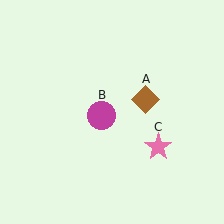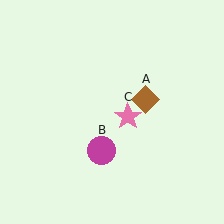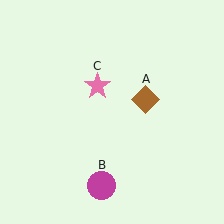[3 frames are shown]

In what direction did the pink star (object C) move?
The pink star (object C) moved up and to the left.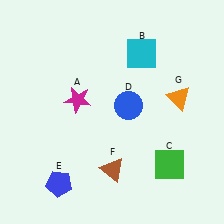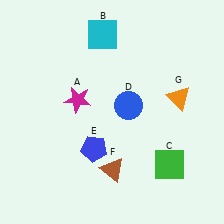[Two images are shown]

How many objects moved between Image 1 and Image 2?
2 objects moved between the two images.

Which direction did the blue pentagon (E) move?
The blue pentagon (E) moved up.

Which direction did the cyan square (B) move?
The cyan square (B) moved left.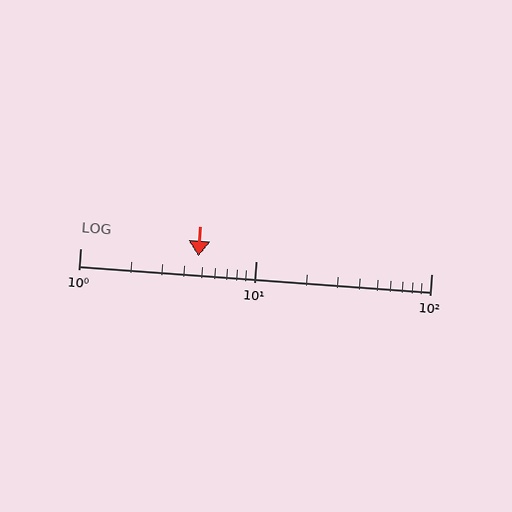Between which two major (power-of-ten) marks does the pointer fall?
The pointer is between 1 and 10.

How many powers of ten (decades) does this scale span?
The scale spans 2 decades, from 1 to 100.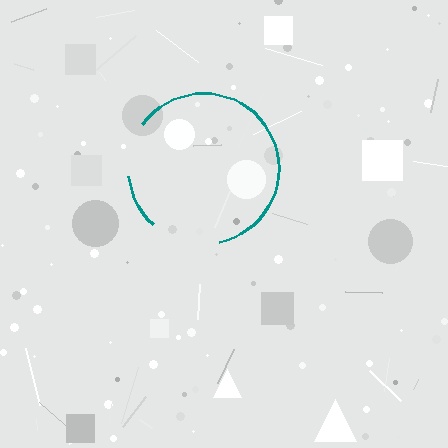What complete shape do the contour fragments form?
The contour fragments form a circle.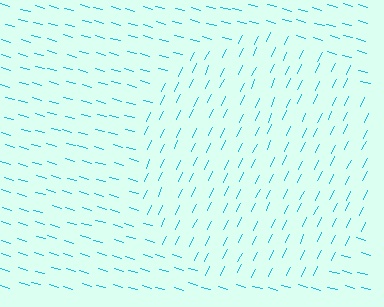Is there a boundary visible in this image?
Yes, there is a texture boundary formed by a change in line orientation.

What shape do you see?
I see a circle.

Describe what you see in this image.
The image is filled with small cyan line segments. A circle region in the image has lines oriented differently from the surrounding lines, creating a visible texture boundary.